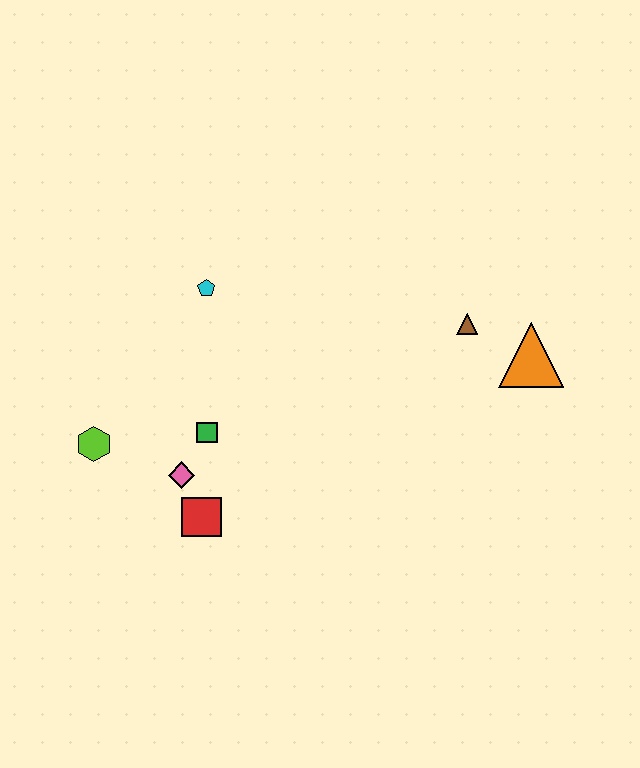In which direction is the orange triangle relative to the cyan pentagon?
The orange triangle is to the right of the cyan pentagon.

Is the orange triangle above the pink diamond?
Yes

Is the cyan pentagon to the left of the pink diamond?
No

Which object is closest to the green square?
The pink diamond is closest to the green square.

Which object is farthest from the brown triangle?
The lime hexagon is farthest from the brown triangle.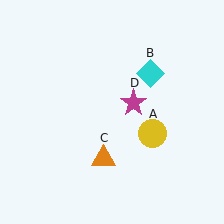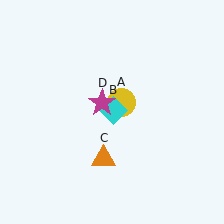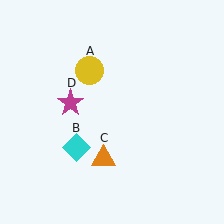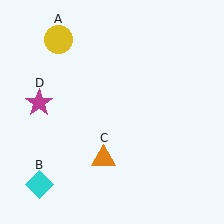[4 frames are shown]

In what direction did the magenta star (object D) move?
The magenta star (object D) moved left.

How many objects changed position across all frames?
3 objects changed position: yellow circle (object A), cyan diamond (object B), magenta star (object D).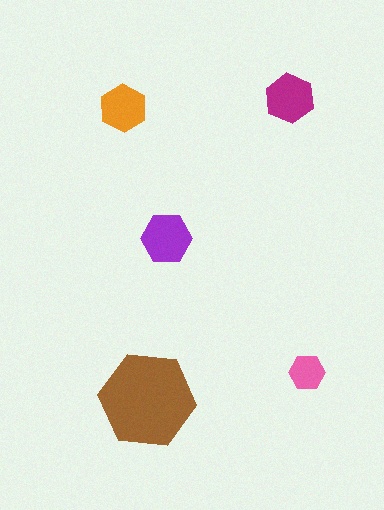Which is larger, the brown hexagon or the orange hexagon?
The brown one.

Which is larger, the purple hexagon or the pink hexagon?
The purple one.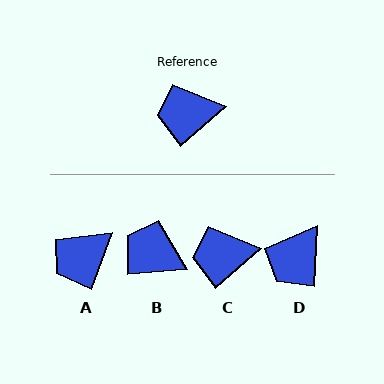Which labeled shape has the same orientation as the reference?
C.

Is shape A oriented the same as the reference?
No, it is off by about 29 degrees.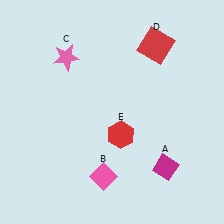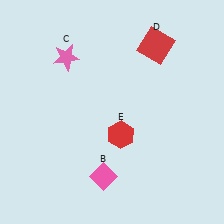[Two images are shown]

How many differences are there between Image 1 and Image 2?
There is 1 difference between the two images.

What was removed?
The magenta diamond (A) was removed in Image 2.